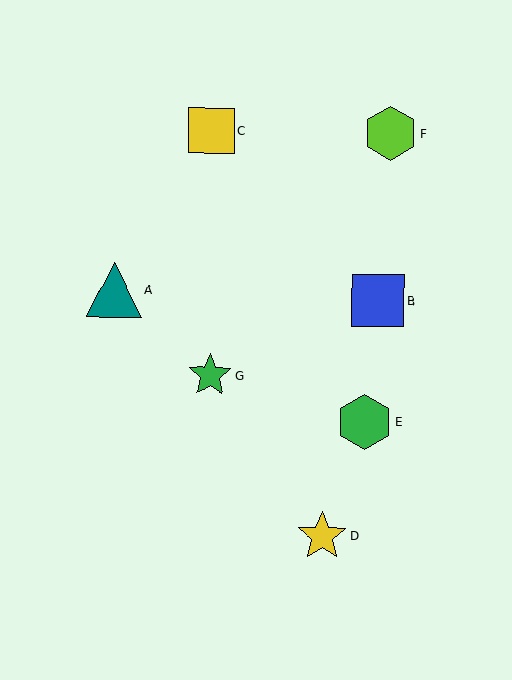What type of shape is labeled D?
Shape D is a yellow star.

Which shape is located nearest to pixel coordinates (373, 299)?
The blue square (labeled B) at (378, 301) is nearest to that location.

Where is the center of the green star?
The center of the green star is at (210, 375).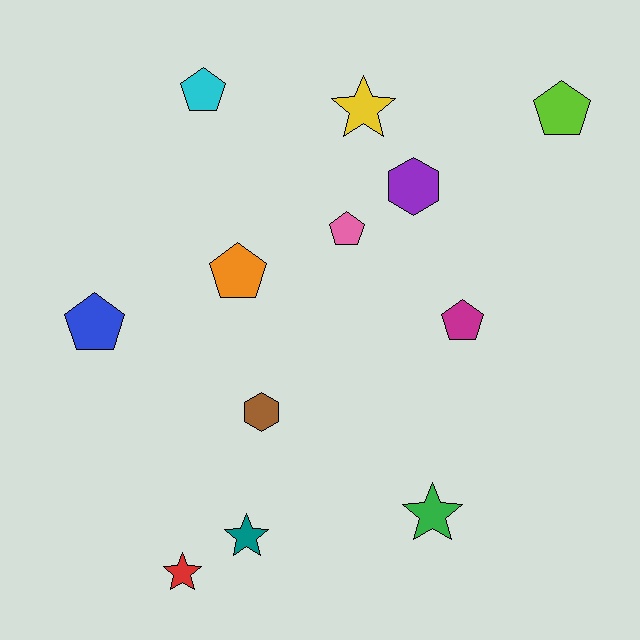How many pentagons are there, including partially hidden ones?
There are 6 pentagons.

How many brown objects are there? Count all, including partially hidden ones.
There is 1 brown object.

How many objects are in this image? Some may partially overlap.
There are 12 objects.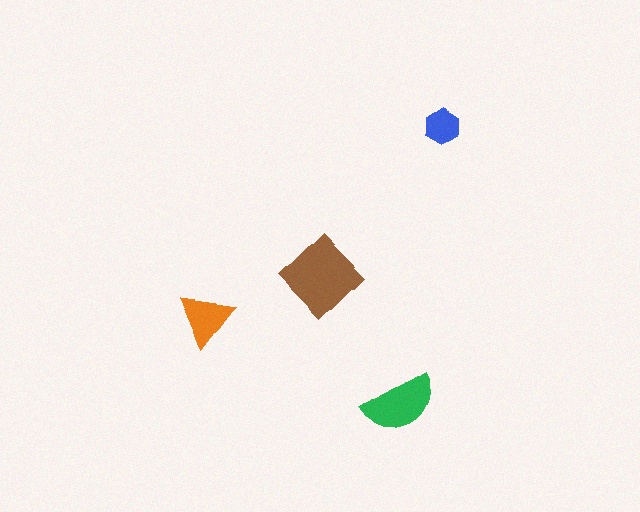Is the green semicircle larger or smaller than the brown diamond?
Smaller.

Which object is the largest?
The brown diamond.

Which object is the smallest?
The blue hexagon.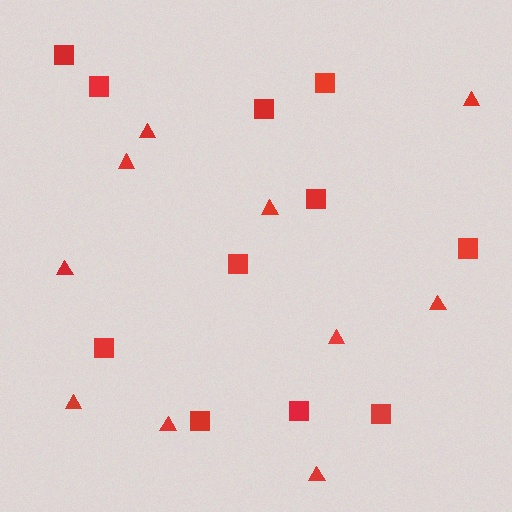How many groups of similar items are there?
There are 2 groups: one group of squares (11) and one group of triangles (10).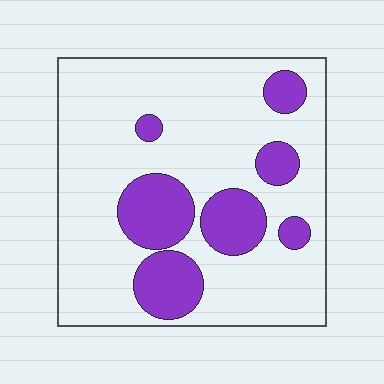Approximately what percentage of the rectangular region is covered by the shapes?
Approximately 25%.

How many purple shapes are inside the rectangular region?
7.